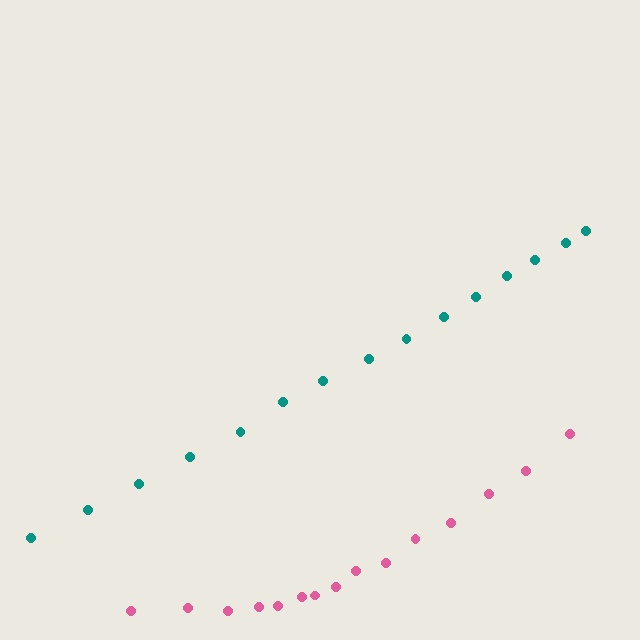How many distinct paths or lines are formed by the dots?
There are 2 distinct paths.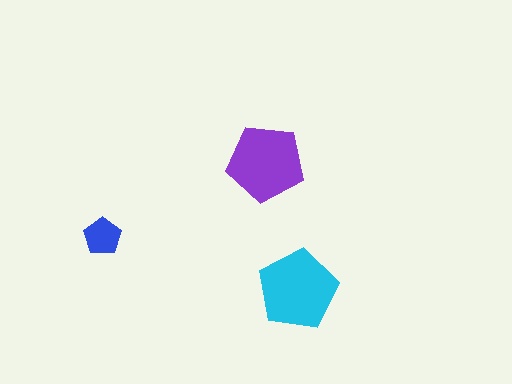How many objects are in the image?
There are 3 objects in the image.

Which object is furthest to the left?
The blue pentagon is leftmost.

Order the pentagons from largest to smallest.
the cyan one, the purple one, the blue one.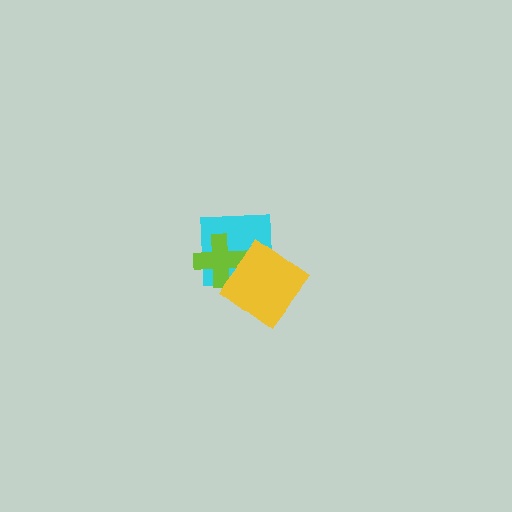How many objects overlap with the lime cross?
2 objects overlap with the lime cross.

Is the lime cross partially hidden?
Yes, it is partially covered by another shape.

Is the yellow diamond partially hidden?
No, no other shape covers it.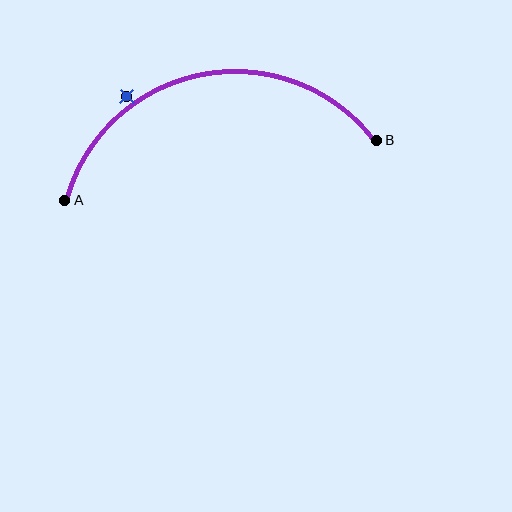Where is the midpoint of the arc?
The arc midpoint is the point on the curve farthest from the straight line joining A and B. It sits above that line.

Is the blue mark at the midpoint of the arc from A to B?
No — the blue mark does not lie on the arc at all. It sits slightly outside the curve.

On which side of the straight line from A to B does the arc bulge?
The arc bulges above the straight line connecting A and B.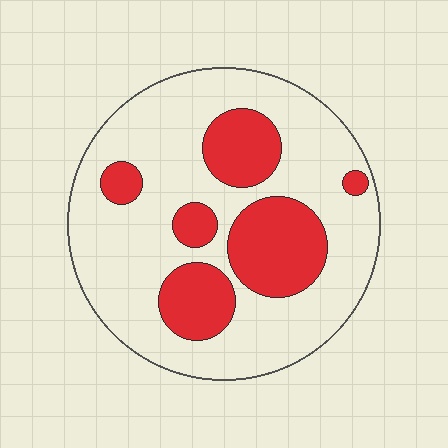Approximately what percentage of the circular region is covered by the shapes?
Approximately 30%.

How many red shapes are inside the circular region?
6.